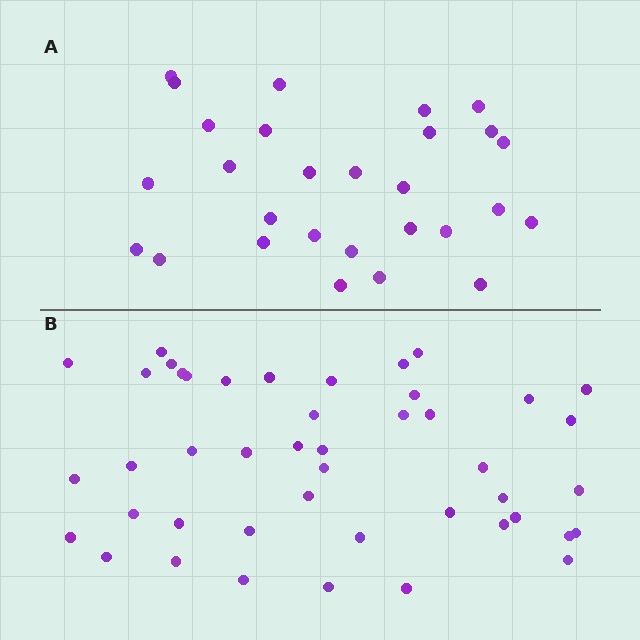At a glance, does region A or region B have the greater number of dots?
Region B (the bottom region) has more dots.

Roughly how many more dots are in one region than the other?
Region B has approximately 15 more dots than region A.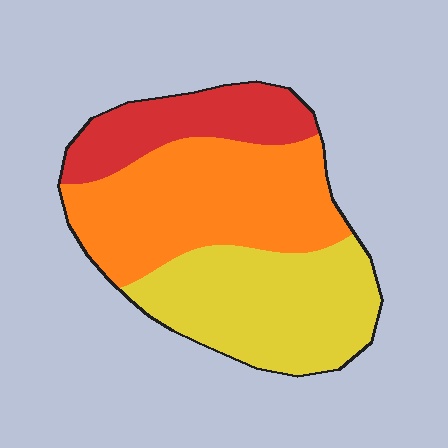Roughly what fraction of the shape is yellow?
Yellow takes up about three eighths (3/8) of the shape.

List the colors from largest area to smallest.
From largest to smallest: orange, yellow, red.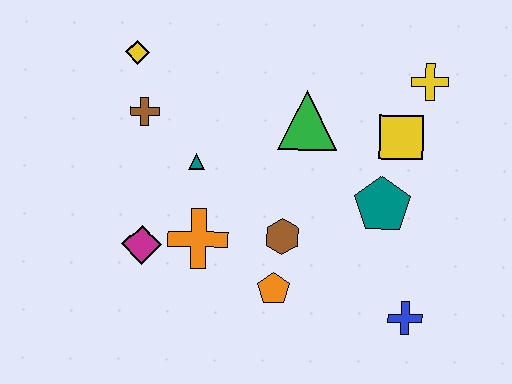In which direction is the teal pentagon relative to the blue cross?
The teal pentagon is above the blue cross.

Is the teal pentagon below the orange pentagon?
No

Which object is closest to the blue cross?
The teal pentagon is closest to the blue cross.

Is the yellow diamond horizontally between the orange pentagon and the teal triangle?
No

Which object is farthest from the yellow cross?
The magenta diamond is farthest from the yellow cross.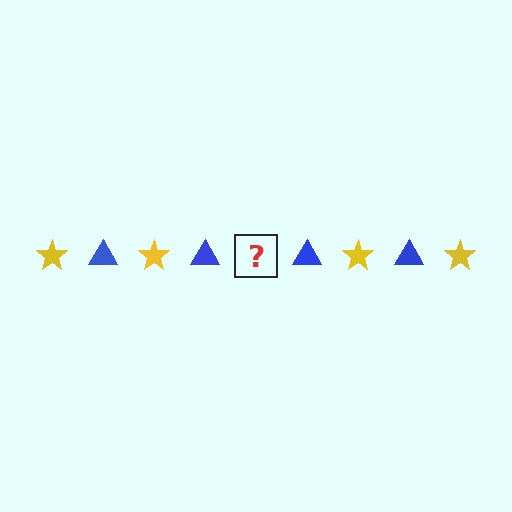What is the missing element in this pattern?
The missing element is a yellow star.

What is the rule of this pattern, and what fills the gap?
The rule is that the pattern alternates between yellow star and blue triangle. The gap should be filled with a yellow star.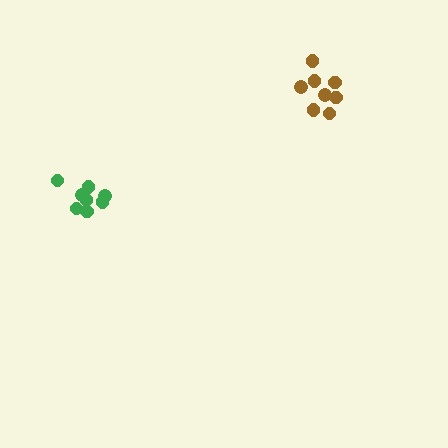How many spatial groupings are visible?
There are 2 spatial groupings.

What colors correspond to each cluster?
The clusters are colored: brown, green.